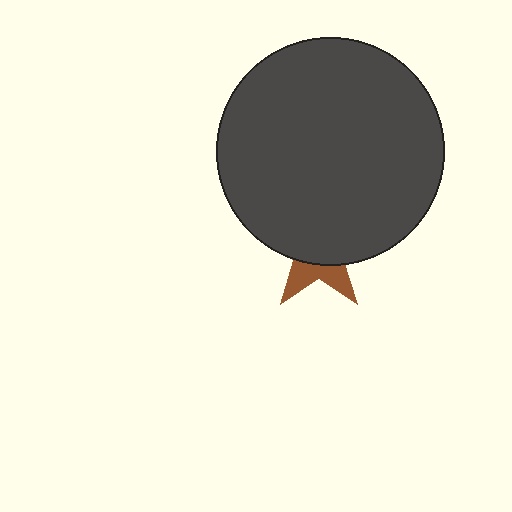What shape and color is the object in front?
The object in front is a dark gray circle.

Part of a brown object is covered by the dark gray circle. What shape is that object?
It is a star.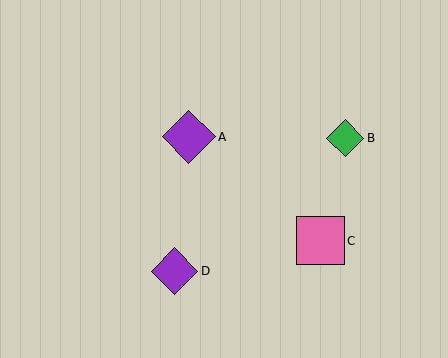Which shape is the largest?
The purple diamond (labeled A) is the largest.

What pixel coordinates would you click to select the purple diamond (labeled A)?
Click at (189, 137) to select the purple diamond A.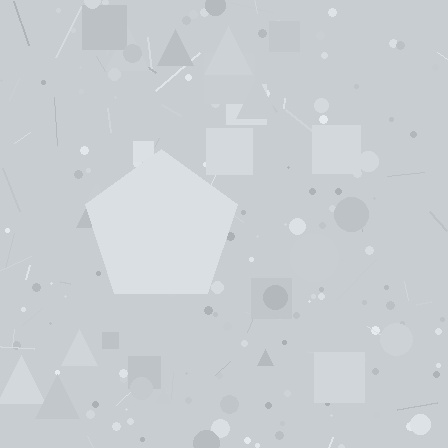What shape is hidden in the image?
A pentagon is hidden in the image.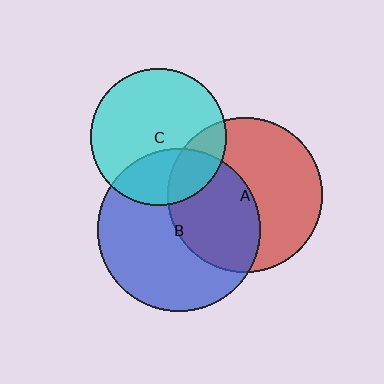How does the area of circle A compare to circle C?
Approximately 1.3 times.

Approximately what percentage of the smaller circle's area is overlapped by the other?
Approximately 20%.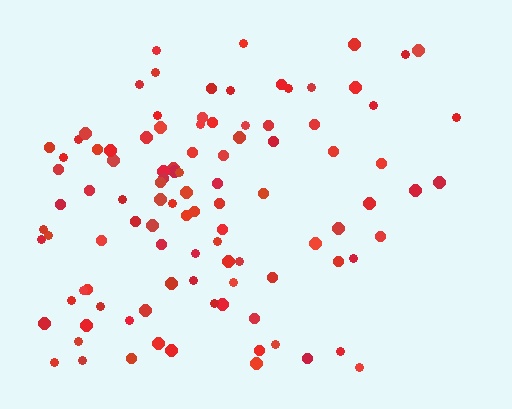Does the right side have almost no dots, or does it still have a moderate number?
Still a moderate number, just noticeably fewer than the left.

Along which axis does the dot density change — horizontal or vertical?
Horizontal.